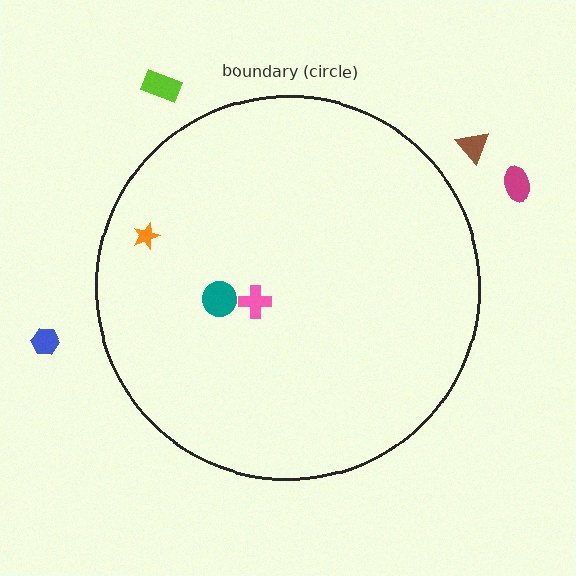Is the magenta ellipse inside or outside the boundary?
Outside.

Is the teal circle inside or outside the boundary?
Inside.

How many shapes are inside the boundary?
3 inside, 4 outside.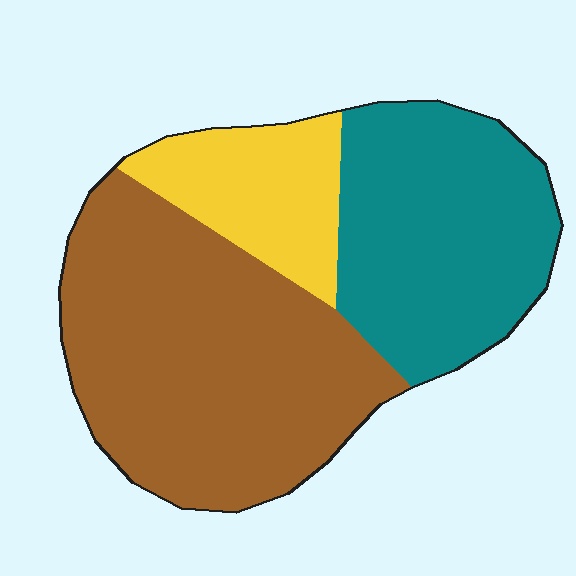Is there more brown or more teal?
Brown.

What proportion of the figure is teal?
Teal covers around 35% of the figure.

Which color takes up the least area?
Yellow, at roughly 15%.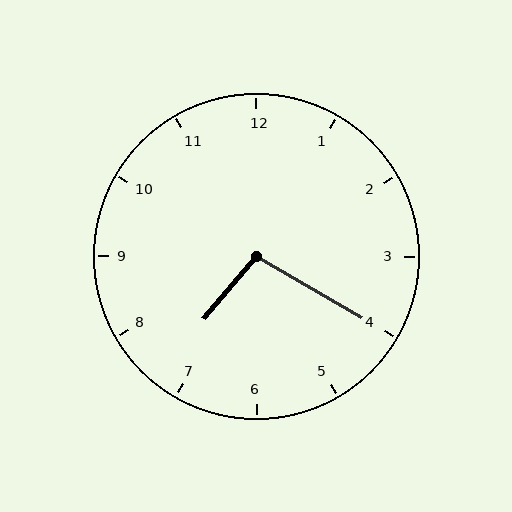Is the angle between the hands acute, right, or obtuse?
It is obtuse.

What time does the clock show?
7:20.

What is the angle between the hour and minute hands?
Approximately 100 degrees.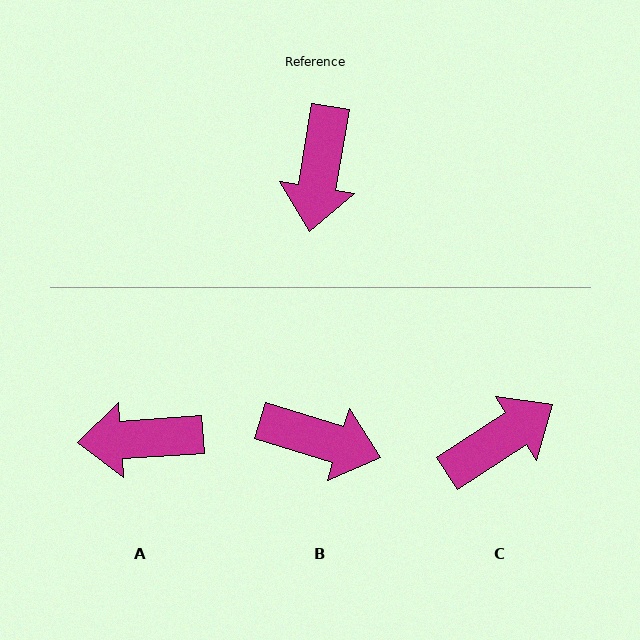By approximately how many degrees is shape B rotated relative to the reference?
Approximately 83 degrees counter-clockwise.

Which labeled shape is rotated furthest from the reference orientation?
C, about 133 degrees away.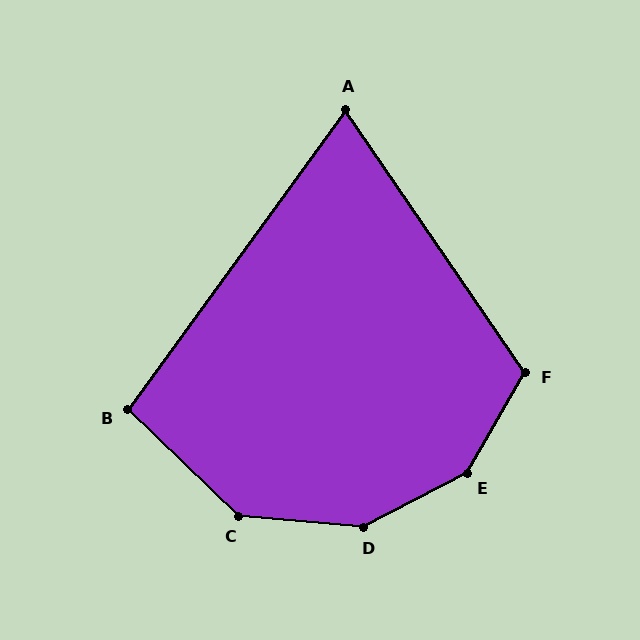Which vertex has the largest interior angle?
E, at approximately 148 degrees.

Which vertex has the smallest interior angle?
A, at approximately 70 degrees.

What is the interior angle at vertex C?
Approximately 142 degrees (obtuse).